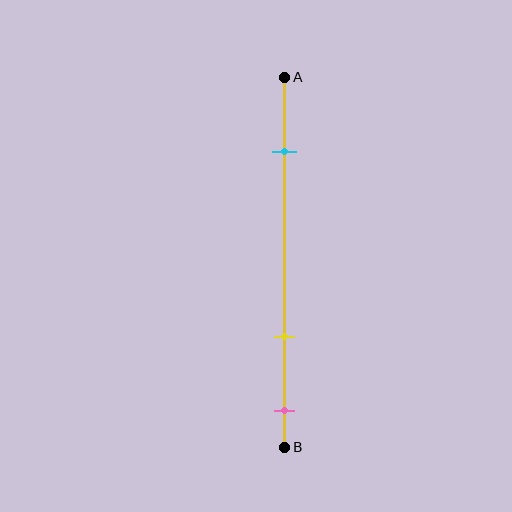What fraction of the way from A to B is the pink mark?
The pink mark is approximately 90% (0.9) of the way from A to B.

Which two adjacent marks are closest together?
The yellow and pink marks are the closest adjacent pair.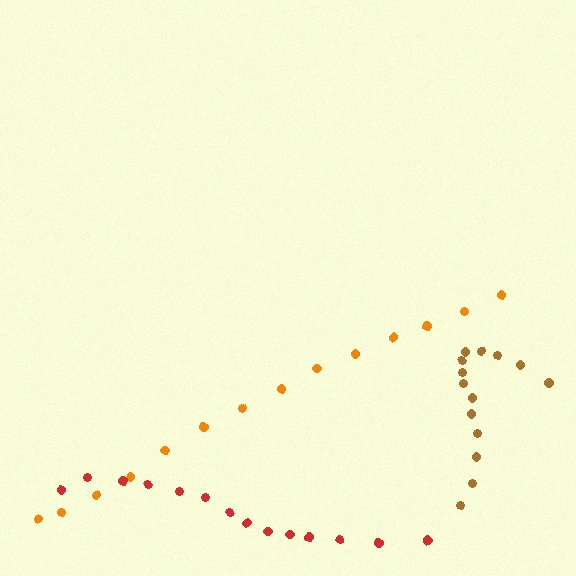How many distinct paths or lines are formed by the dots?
There are 3 distinct paths.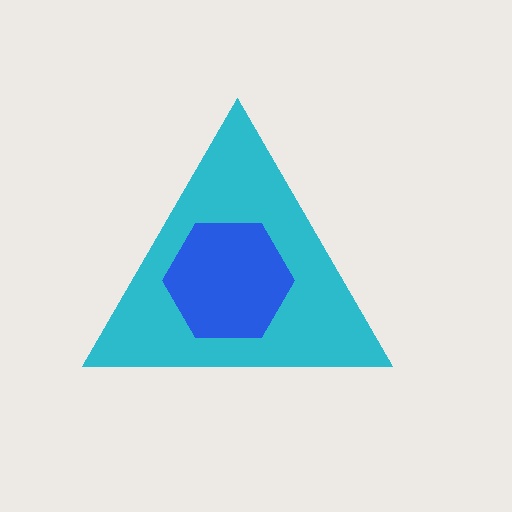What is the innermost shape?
The blue hexagon.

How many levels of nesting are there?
2.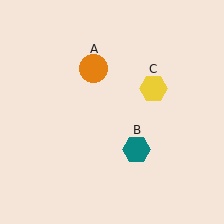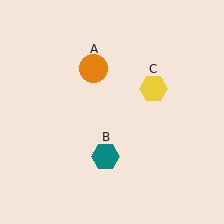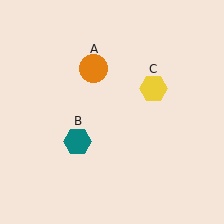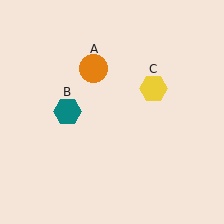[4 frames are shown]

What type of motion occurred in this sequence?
The teal hexagon (object B) rotated clockwise around the center of the scene.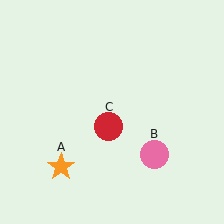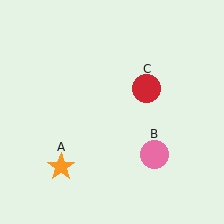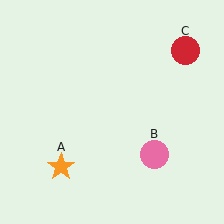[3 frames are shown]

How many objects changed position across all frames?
1 object changed position: red circle (object C).